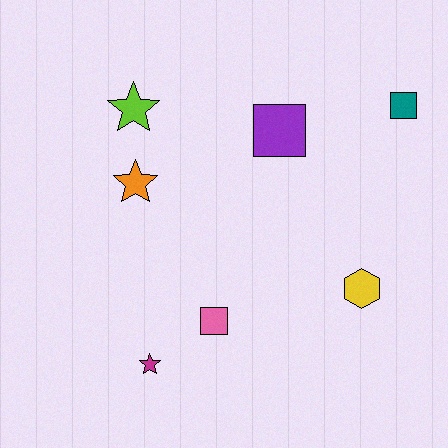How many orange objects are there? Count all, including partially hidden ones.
There is 1 orange object.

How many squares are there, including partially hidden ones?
There are 3 squares.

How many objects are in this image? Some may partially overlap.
There are 7 objects.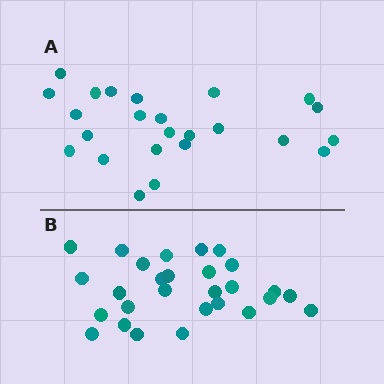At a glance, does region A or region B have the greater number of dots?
Region B (the bottom region) has more dots.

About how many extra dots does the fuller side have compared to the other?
Region B has about 4 more dots than region A.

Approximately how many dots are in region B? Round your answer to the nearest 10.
About 30 dots. (The exact count is 28, which rounds to 30.)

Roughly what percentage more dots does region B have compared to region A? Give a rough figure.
About 15% more.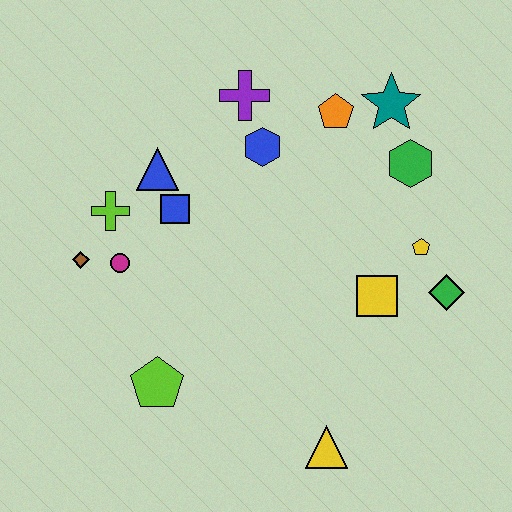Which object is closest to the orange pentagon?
The teal star is closest to the orange pentagon.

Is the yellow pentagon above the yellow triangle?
Yes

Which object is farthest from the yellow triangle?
The purple cross is farthest from the yellow triangle.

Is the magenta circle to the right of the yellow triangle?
No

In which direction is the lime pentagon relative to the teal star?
The lime pentagon is below the teal star.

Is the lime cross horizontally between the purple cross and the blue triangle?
No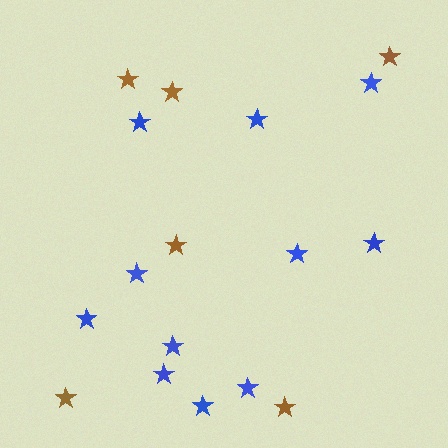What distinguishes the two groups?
There are 2 groups: one group of brown stars (6) and one group of blue stars (11).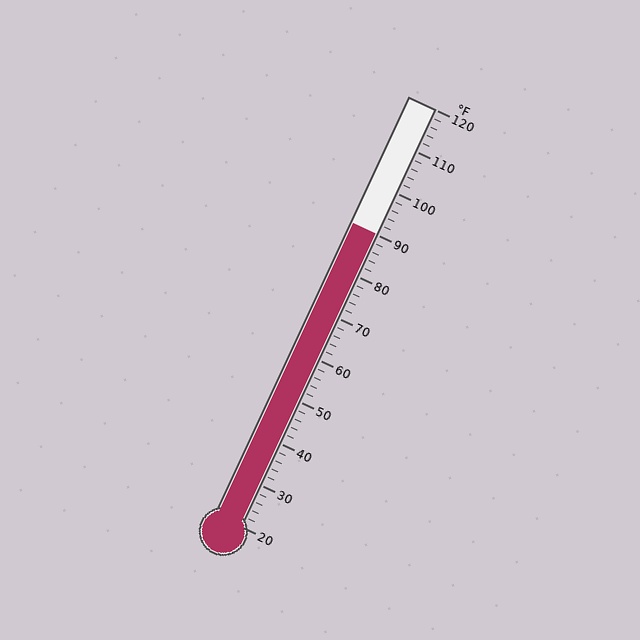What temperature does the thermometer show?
The thermometer shows approximately 90°F.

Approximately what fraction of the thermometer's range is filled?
The thermometer is filled to approximately 70% of its range.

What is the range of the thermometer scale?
The thermometer scale ranges from 20°F to 120°F.